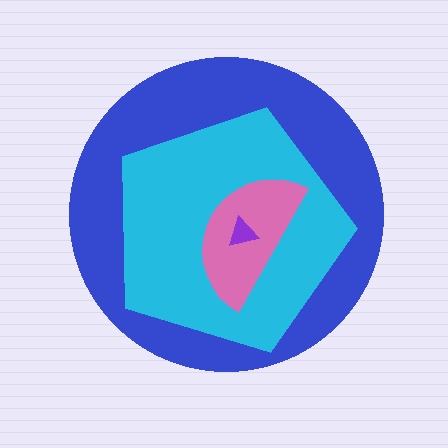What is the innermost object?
The purple triangle.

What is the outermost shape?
The blue circle.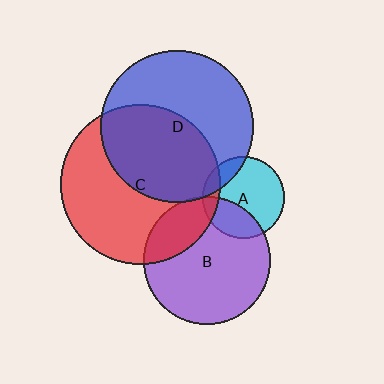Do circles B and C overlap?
Yes.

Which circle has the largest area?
Circle C (red).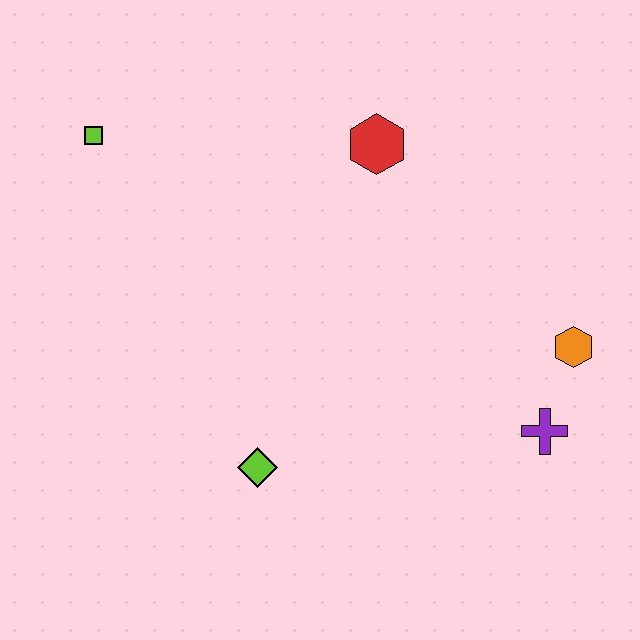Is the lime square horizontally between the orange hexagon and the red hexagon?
No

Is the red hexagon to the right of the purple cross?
No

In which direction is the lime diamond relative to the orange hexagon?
The lime diamond is to the left of the orange hexagon.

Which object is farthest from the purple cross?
The lime square is farthest from the purple cross.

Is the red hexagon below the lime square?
Yes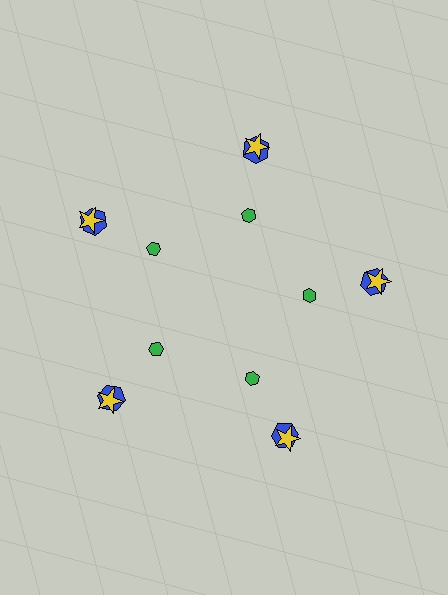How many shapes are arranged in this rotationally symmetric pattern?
There are 15 shapes, arranged in 5 groups of 3.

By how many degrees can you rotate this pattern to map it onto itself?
The pattern maps onto itself every 72 degrees of rotation.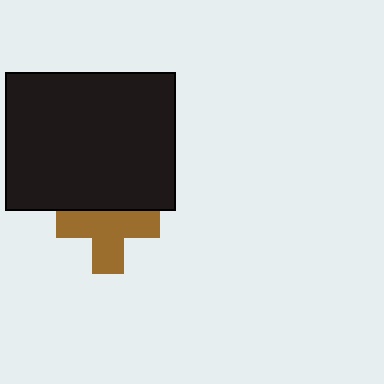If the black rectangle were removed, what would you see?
You would see the complete brown cross.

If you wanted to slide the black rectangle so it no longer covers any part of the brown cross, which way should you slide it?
Slide it up — that is the most direct way to separate the two shapes.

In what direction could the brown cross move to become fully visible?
The brown cross could move down. That would shift it out from behind the black rectangle entirely.